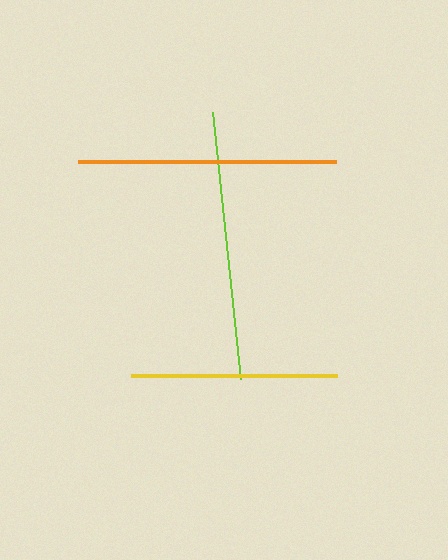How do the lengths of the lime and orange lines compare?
The lime and orange lines are approximately the same length.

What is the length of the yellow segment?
The yellow segment is approximately 206 pixels long.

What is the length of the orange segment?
The orange segment is approximately 257 pixels long.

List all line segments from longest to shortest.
From longest to shortest: lime, orange, yellow.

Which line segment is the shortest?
The yellow line is the shortest at approximately 206 pixels.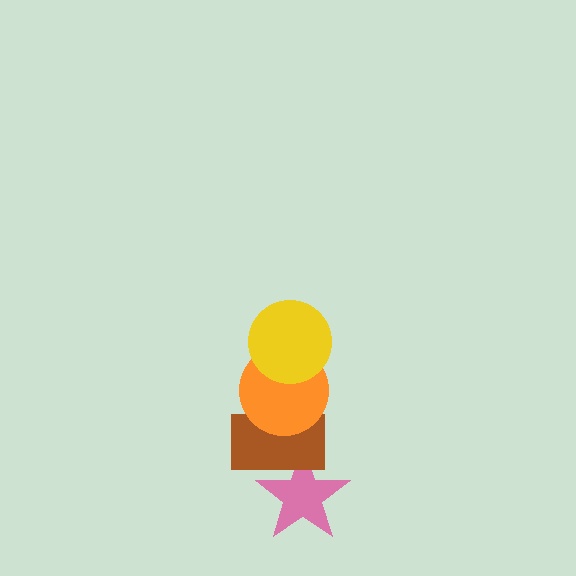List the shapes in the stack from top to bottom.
From top to bottom: the yellow circle, the orange circle, the brown rectangle, the pink star.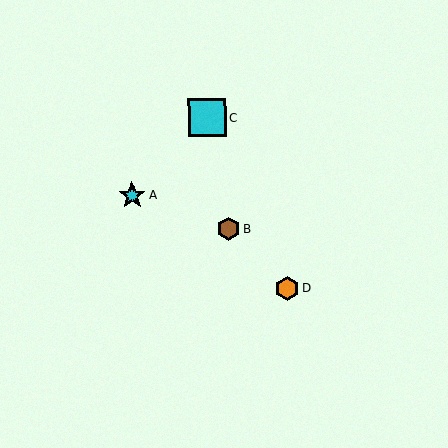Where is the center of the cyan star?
The center of the cyan star is at (132, 196).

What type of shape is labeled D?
Shape D is an orange hexagon.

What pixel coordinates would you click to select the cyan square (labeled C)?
Click at (207, 118) to select the cyan square C.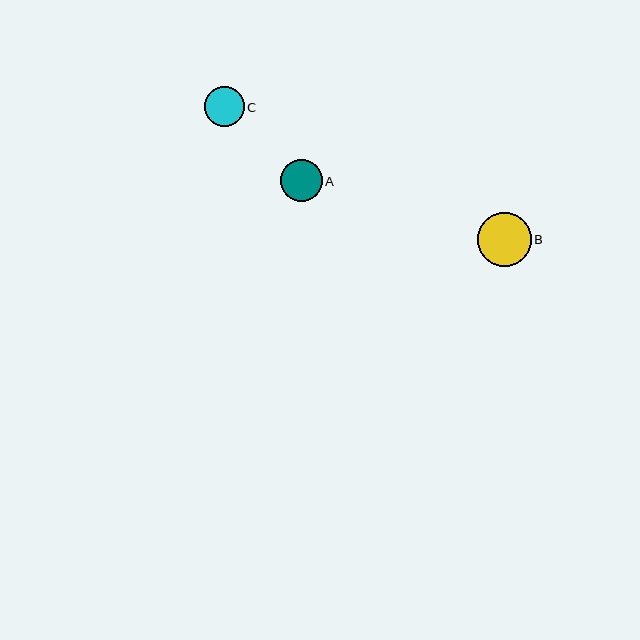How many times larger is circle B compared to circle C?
Circle B is approximately 1.4 times the size of circle C.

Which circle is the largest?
Circle B is the largest with a size of approximately 54 pixels.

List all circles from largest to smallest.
From largest to smallest: B, A, C.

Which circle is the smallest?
Circle C is the smallest with a size of approximately 40 pixels.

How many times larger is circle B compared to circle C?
Circle B is approximately 1.4 times the size of circle C.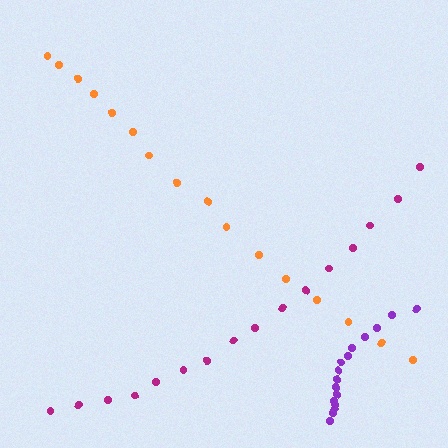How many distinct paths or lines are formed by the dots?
There are 3 distinct paths.